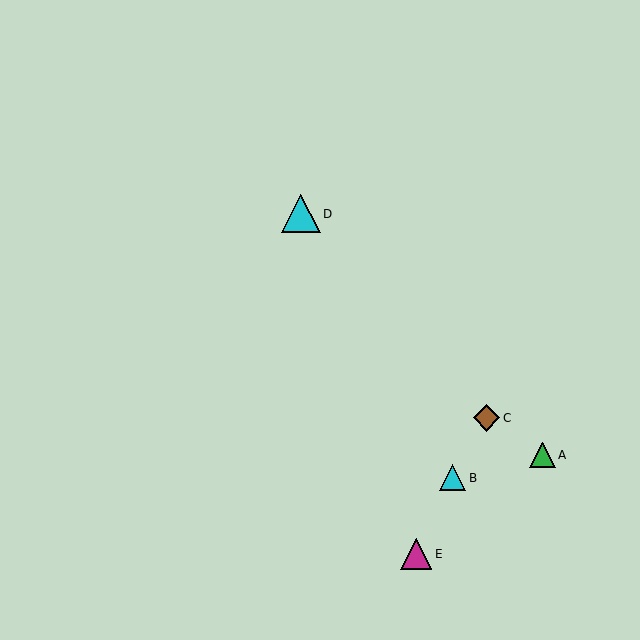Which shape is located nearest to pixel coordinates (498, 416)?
The brown diamond (labeled C) at (486, 418) is nearest to that location.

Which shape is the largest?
The cyan triangle (labeled D) is the largest.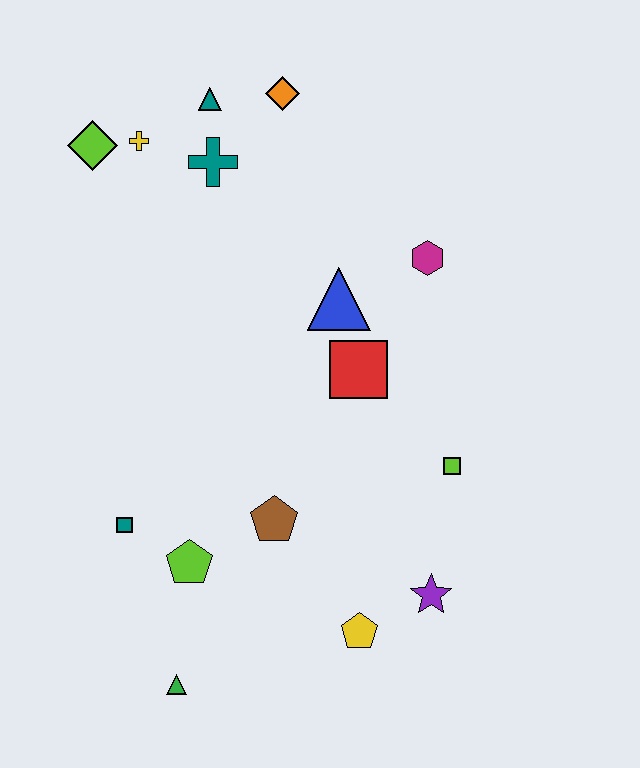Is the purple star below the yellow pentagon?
No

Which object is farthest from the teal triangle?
The green triangle is farthest from the teal triangle.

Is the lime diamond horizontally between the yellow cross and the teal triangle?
No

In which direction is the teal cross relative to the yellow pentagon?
The teal cross is above the yellow pentagon.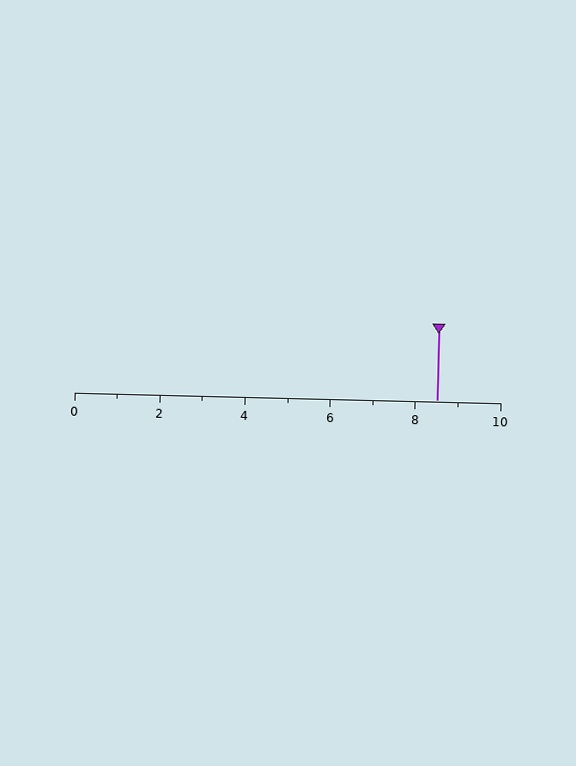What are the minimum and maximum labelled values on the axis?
The axis runs from 0 to 10.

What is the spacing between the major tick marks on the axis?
The major ticks are spaced 2 apart.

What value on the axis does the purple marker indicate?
The marker indicates approximately 8.5.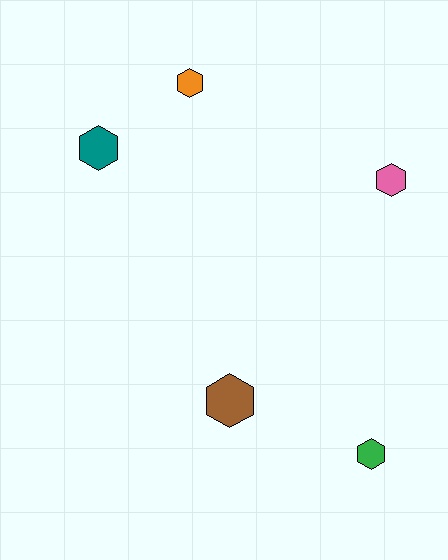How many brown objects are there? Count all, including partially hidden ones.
There is 1 brown object.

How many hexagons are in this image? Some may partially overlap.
There are 5 hexagons.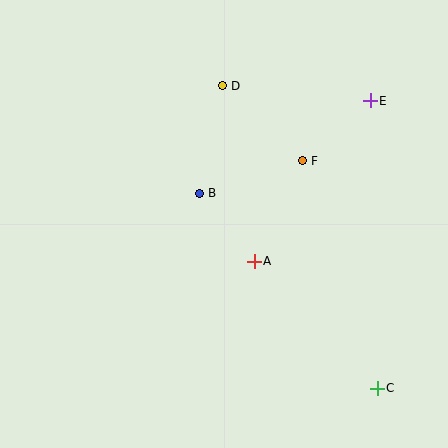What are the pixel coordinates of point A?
Point A is at (254, 261).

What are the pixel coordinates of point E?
Point E is at (370, 101).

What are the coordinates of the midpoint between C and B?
The midpoint between C and B is at (288, 291).